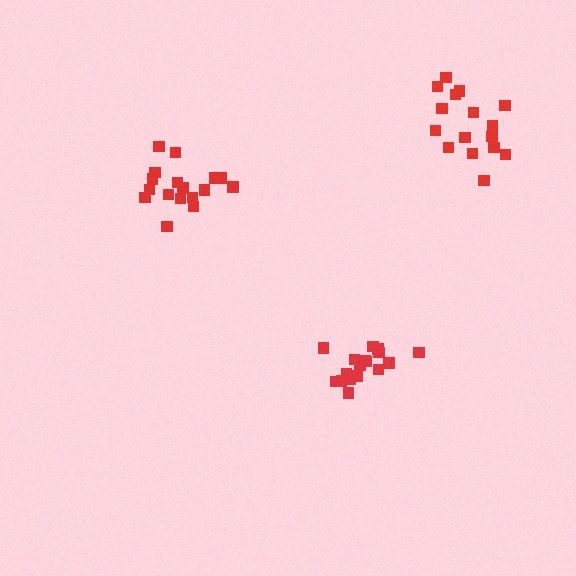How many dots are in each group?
Group 1: 17 dots, Group 2: 17 dots, Group 3: 16 dots (50 total).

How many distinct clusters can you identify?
There are 3 distinct clusters.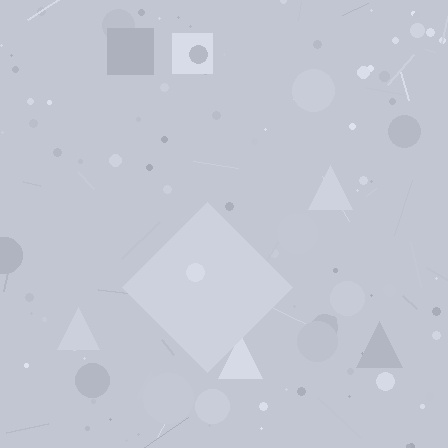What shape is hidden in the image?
A diamond is hidden in the image.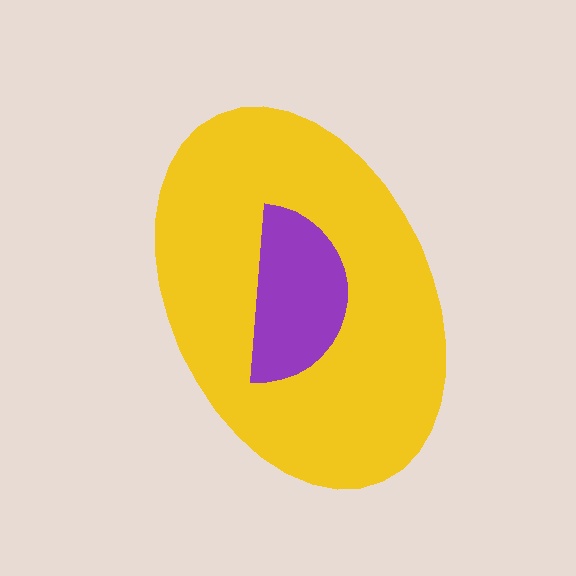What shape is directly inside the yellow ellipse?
The purple semicircle.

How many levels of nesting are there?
2.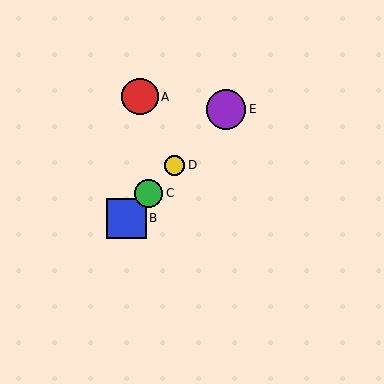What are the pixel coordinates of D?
Object D is at (175, 165).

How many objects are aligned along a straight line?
4 objects (B, C, D, E) are aligned along a straight line.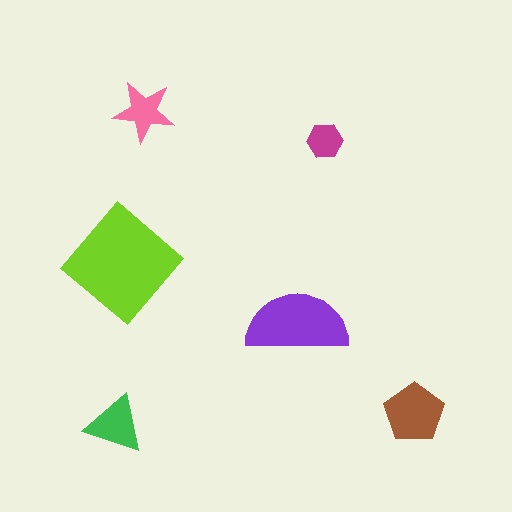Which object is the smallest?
The magenta hexagon.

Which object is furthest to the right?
The brown pentagon is rightmost.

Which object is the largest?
The lime diamond.